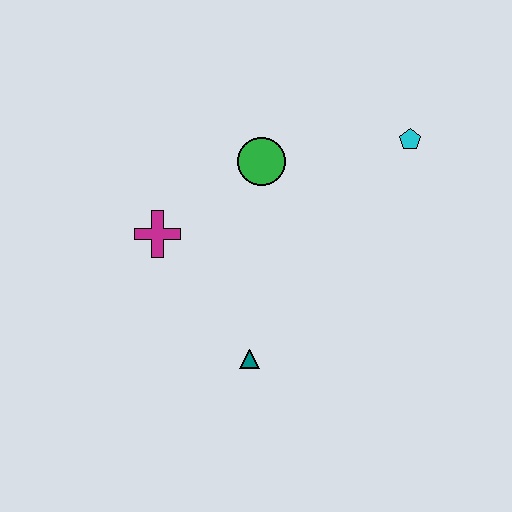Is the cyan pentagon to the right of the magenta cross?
Yes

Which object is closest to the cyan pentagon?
The green circle is closest to the cyan pentagon.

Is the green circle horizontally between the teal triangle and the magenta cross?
No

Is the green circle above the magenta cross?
Yes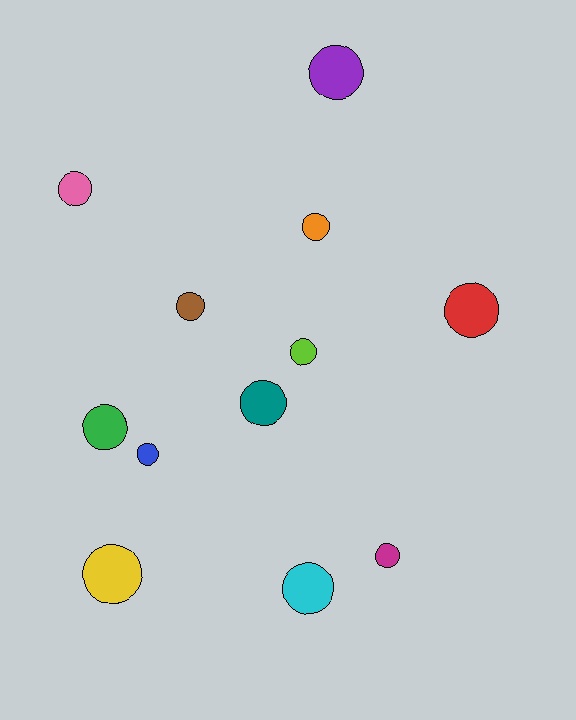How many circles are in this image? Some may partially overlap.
There are 12 circles.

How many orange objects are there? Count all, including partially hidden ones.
There is 1 orange object.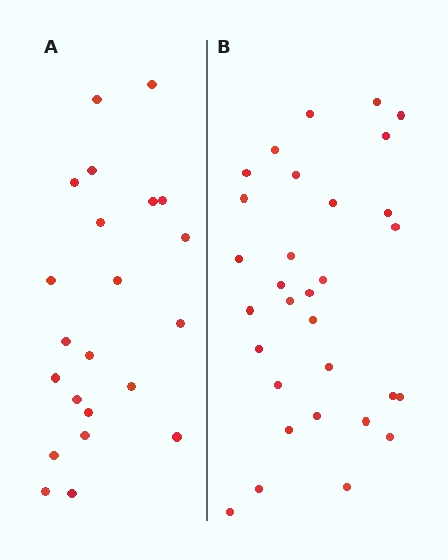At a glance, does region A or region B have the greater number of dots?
Region B (the right region) has more dots.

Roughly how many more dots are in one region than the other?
Region B has roughly 8 or so more dots than region A.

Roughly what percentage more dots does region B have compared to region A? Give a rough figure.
About 40% more.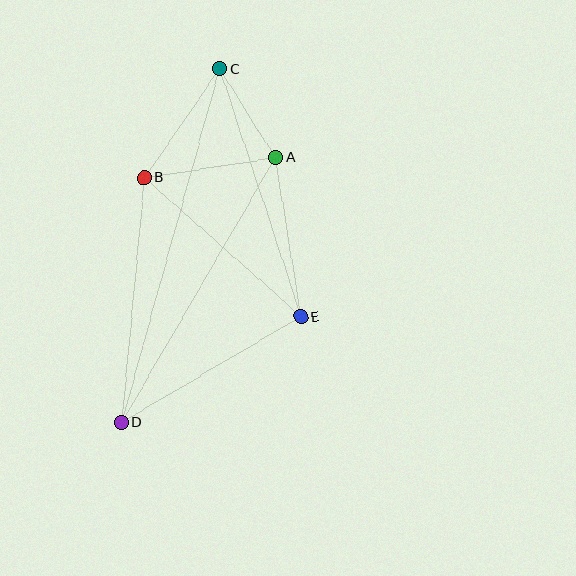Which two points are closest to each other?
Points A and C are closest to each other.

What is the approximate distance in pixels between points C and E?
The distance between C and E is approximately 261 pixels.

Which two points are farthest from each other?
Points C and D are farthest from each other.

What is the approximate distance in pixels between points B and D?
The distance between B and D is approximately 245 pixels.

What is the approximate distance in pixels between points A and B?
The distance between A and B is approximately 132 pixels.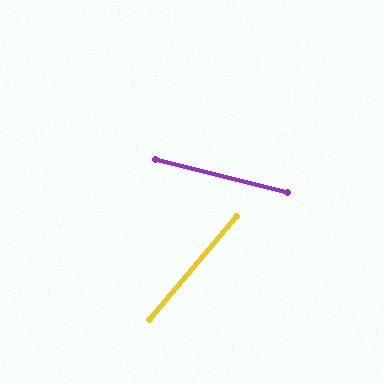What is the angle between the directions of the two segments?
Approximately 64 degrees.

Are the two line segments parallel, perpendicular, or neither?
Neither parallel nor perpendicular — they differ by about 64°.